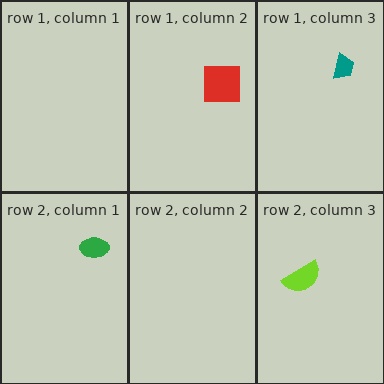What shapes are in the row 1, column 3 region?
The teal trapezoid.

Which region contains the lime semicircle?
The row 2, column 3 region.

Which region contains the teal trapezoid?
The row 1, column 3 region.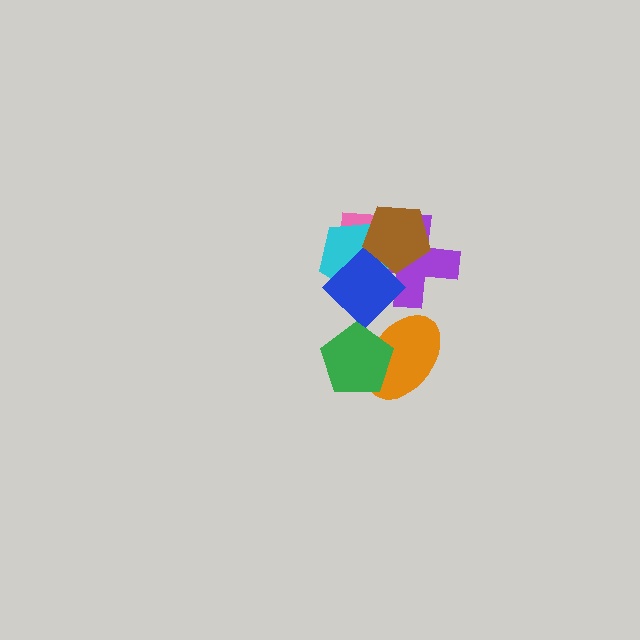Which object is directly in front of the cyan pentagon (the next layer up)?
The blue diamond is directly in front of the cyan pentagon.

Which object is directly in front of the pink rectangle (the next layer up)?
The purple cross is directly in front of the pink rectangle.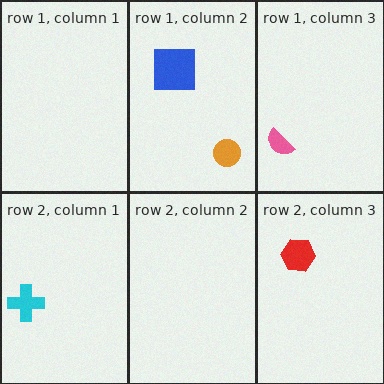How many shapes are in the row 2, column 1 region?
1.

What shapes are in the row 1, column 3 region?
The pink semicircle.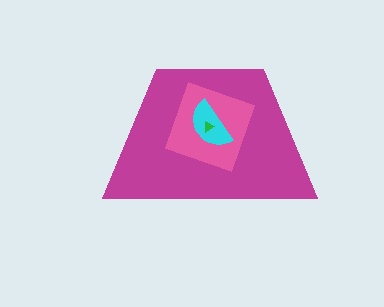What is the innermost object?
The green triangle.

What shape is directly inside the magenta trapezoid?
The pink diamond.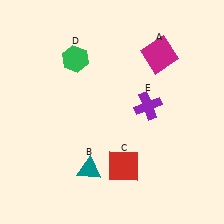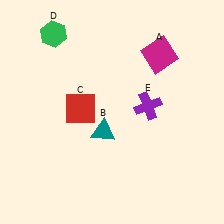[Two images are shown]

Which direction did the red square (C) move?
The red square (C) moved up.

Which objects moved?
The objects that moved are: the teal triangle (B), the red square (C), the green hexagon (D).